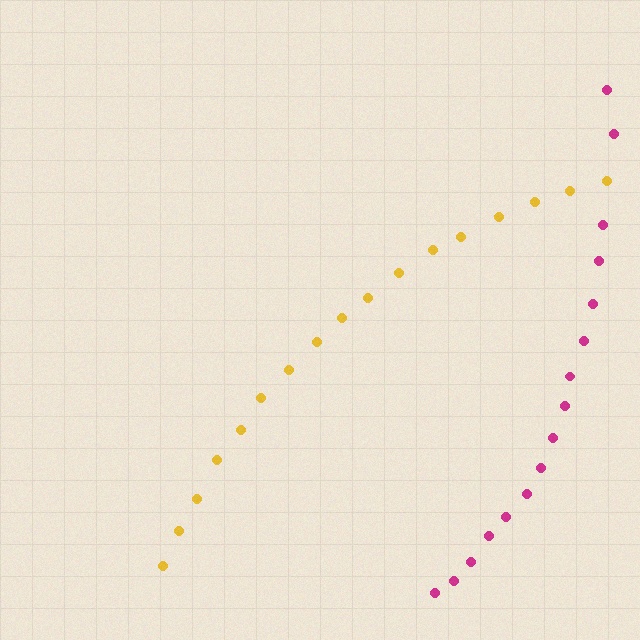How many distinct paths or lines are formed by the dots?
There are 2 distinct paths.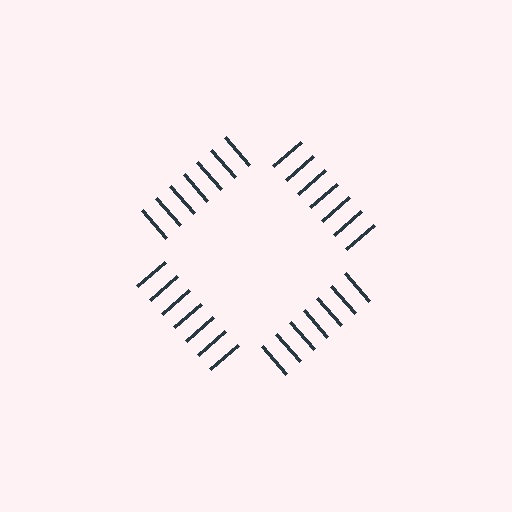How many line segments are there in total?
28 — 7 along each of the 4 edges.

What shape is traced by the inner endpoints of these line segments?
An illusory square — the line segments terminate on its edges but no continuous stroke is drawn.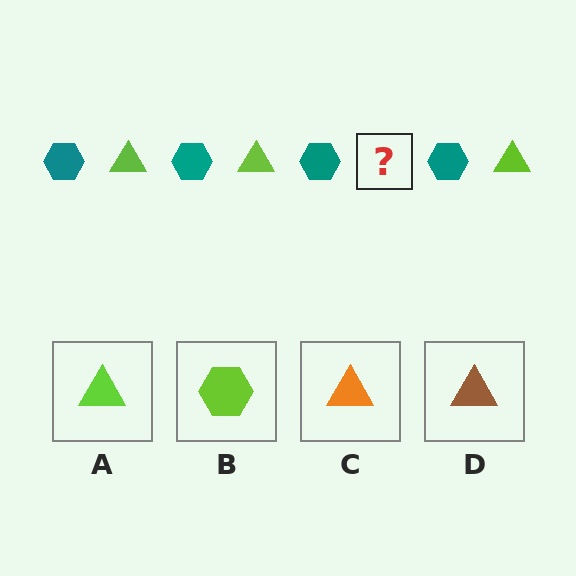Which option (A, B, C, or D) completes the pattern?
A.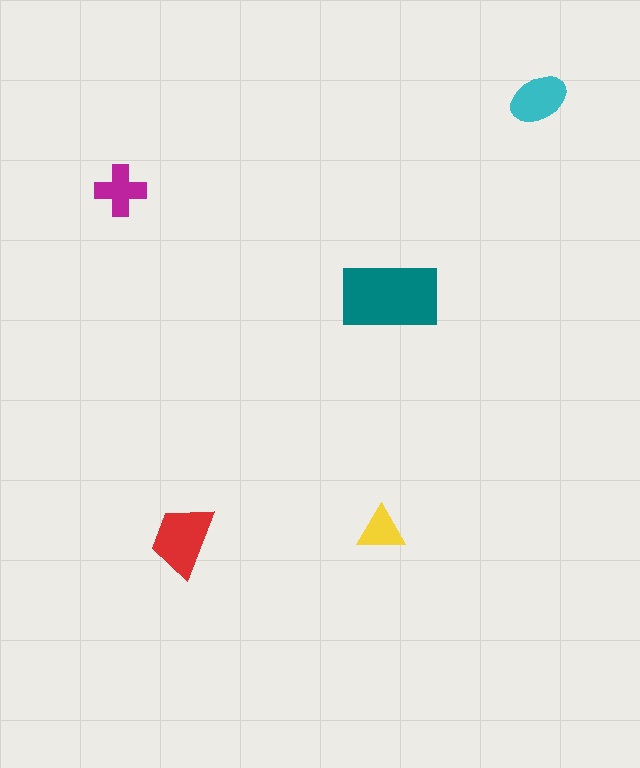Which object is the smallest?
The yellow triangle.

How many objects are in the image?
There are 5 objects in the image.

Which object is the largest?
The teal rectangle.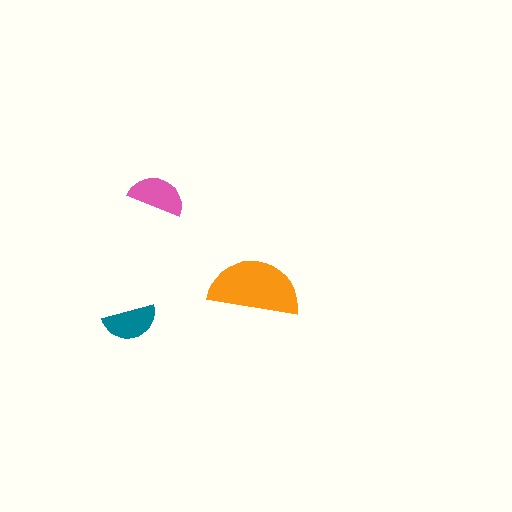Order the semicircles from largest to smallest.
the orange one, the pink one, the teal one.